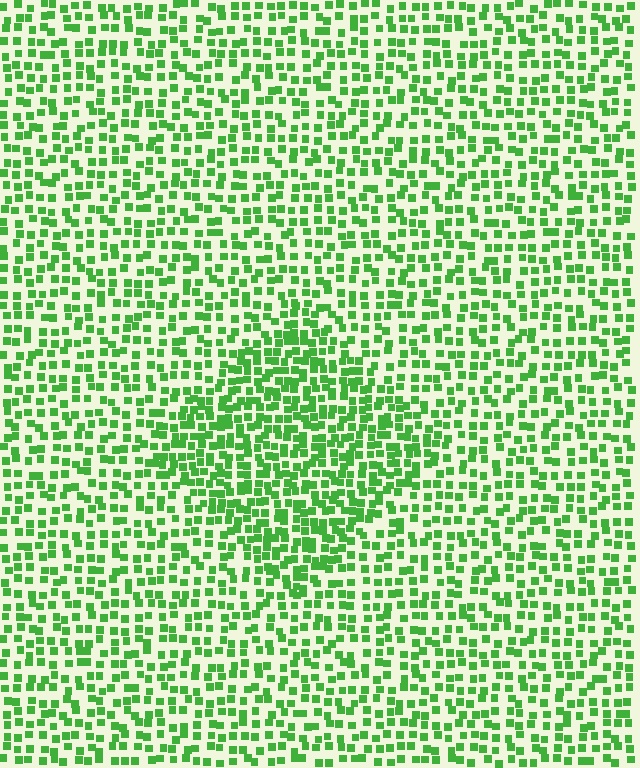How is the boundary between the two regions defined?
The boundary is defined by a change in element density (approximately 1.6x ratio). All elements are the same color, size, and shape.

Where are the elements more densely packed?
The elements are more densely packed inside the diamond boundary.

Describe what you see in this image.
The image contains small green elements arranged at two different densities. A diamond-shaped region is visible where the elements are more densely packed than the surrounding area.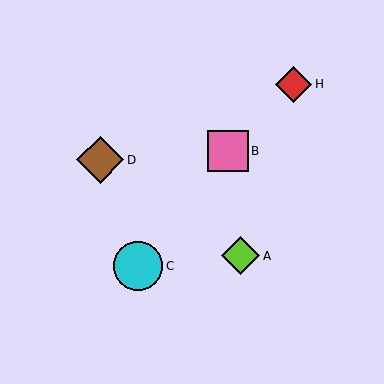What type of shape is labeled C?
Shape C is a cyan circle.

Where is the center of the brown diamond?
The center of the brown diamond is at (100, 160).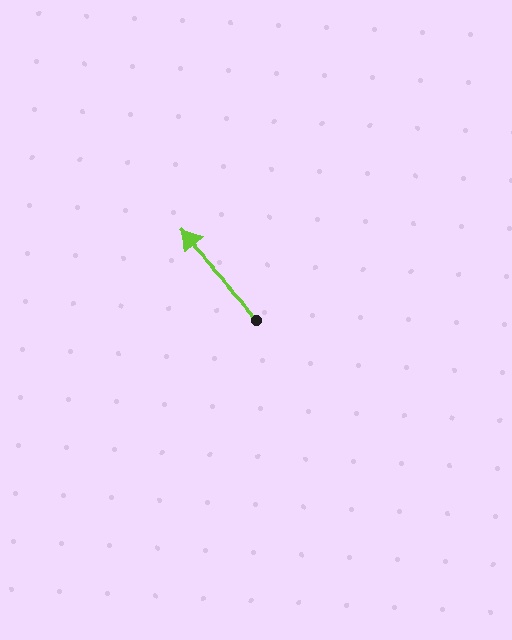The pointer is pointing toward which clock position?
Roughly 11 o'clock.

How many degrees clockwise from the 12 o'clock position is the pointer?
Approximately 318 degrees.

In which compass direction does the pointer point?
Northwest.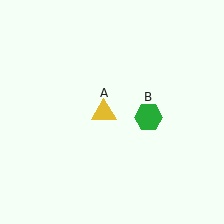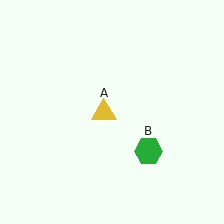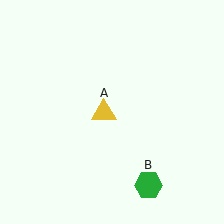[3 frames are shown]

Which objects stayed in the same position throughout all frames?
Yellow triangle (object A) remained stationary.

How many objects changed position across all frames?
1 object changed position: green hexagon (object B).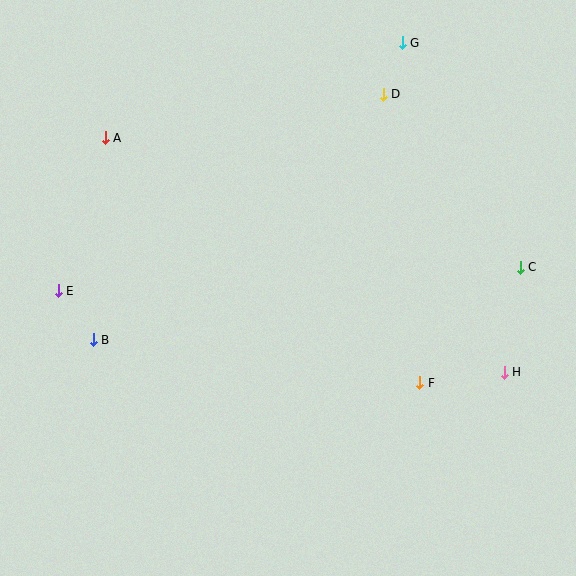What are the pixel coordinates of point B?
Point B is at (93, 340).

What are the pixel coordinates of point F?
Point F is at (420, 383).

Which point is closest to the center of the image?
Point F at (420, 383) is closest to the center.